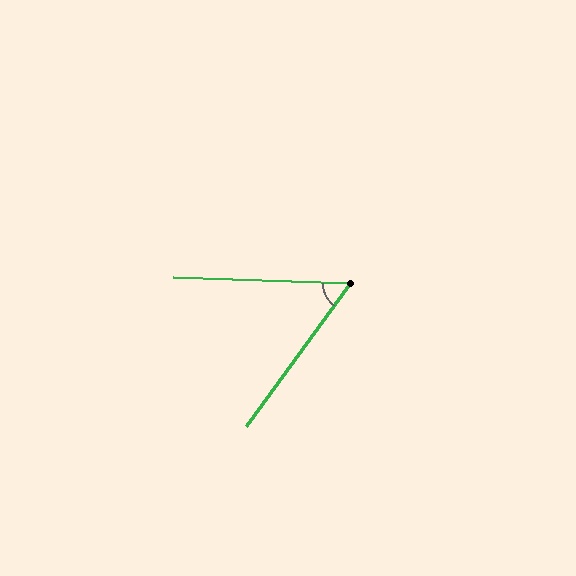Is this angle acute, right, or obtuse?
It is acute.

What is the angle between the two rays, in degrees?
Approximately 56 degrees.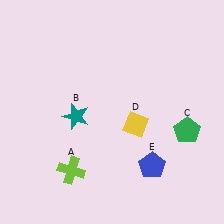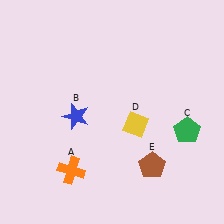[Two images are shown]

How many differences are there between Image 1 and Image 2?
There are 3 differences between the two images.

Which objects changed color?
A changed from lime to orange. B changed from teal to blue. E changed from blue to brown.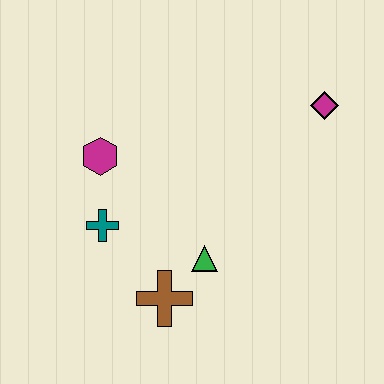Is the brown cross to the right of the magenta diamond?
No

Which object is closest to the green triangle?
The brown cross is closest to the green triangle.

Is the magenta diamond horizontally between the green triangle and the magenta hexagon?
No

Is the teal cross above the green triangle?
Yes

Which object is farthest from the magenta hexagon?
The magenta diamond is farthest from the magenta hexagon.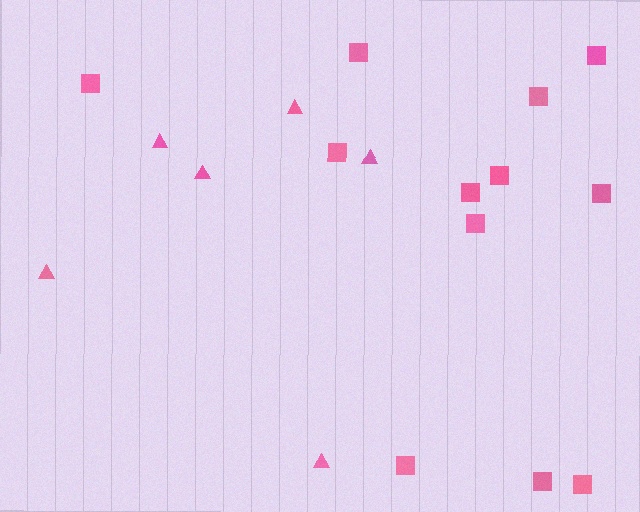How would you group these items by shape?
There are 2 groups: one group of squares (12) and one group of triangles (6).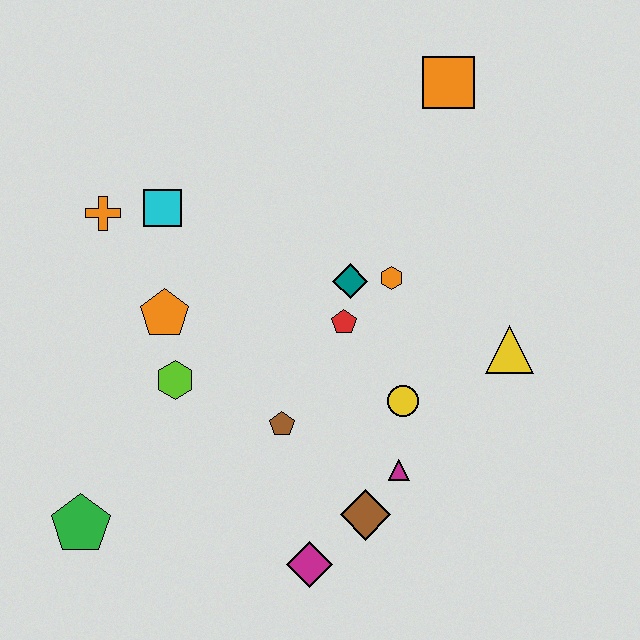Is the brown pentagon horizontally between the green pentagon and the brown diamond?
Yes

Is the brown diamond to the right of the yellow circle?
No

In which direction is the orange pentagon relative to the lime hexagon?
The orange pentagon is above the lime hexagon.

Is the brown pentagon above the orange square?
No